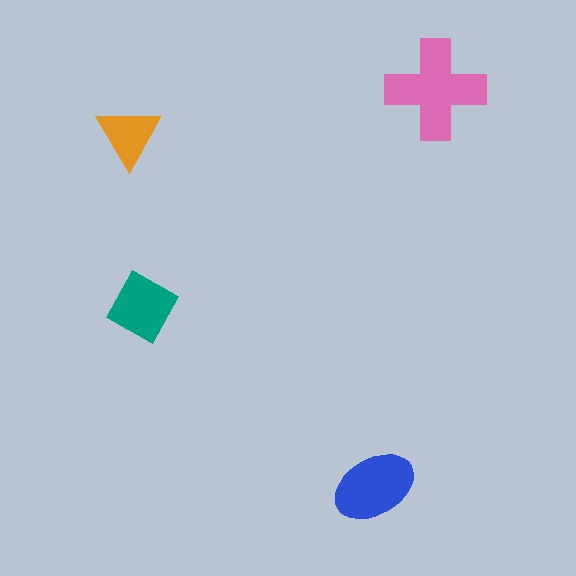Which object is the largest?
The pink cross.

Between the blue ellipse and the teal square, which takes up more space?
The blue ellipse.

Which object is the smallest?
The orange triangle.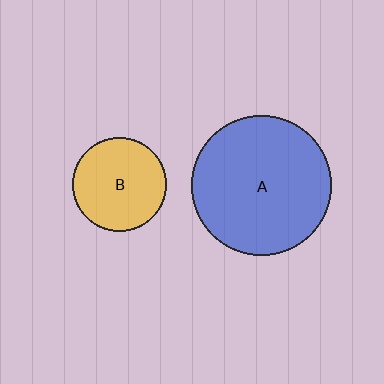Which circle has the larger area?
Circle A (blue).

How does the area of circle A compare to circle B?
Approximately 2.2 times.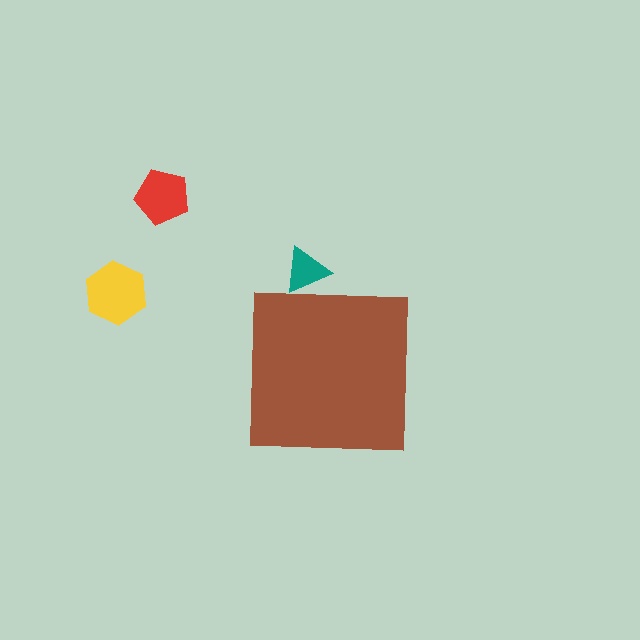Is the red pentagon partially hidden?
No, the red pentagon is fully visible.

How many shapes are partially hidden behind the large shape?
1 shape is partially hidden.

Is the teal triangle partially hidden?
Yes, the teal triangle is partially hidden behind the brown square.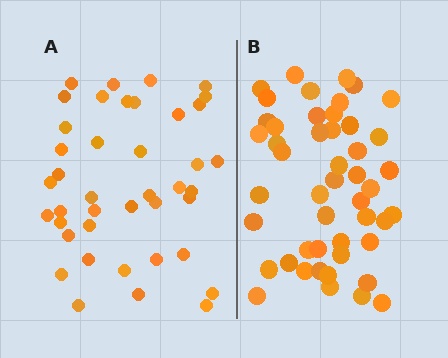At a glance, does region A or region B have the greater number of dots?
Region B (the right region) has more dots.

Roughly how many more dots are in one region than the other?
Region B has roughly 8 or so more dots than region A.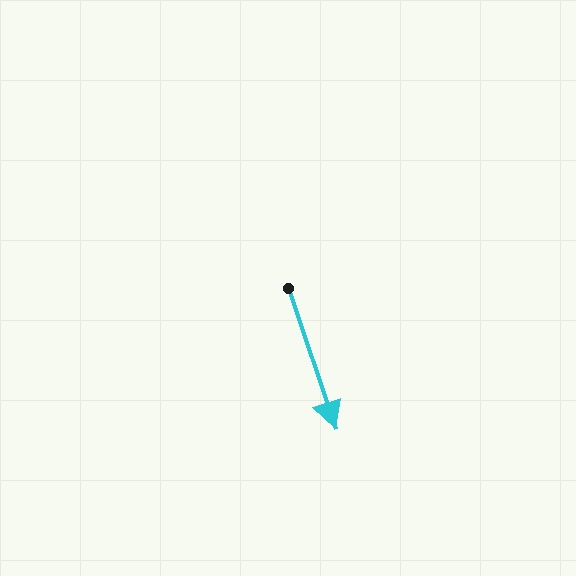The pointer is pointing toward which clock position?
Roughly 5 o'clock.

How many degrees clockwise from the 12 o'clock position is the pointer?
Approximately 161 degrees.